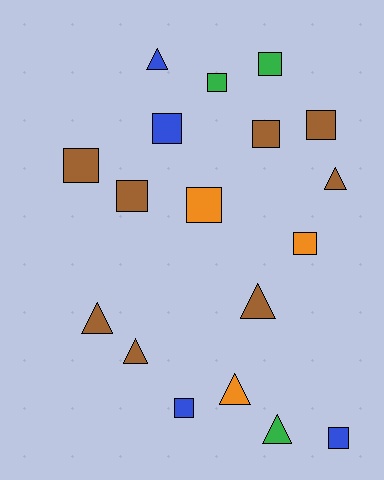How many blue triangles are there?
There is 1 blue triangle.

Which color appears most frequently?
Brown, with 8 objects.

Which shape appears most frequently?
Square, with 11 objects.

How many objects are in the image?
There are 18 objects.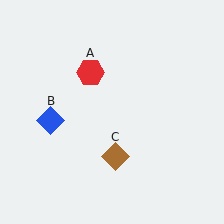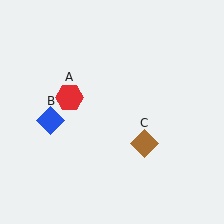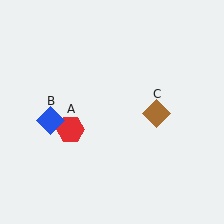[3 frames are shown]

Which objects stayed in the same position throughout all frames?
Blue diamond (object B) remained stationary.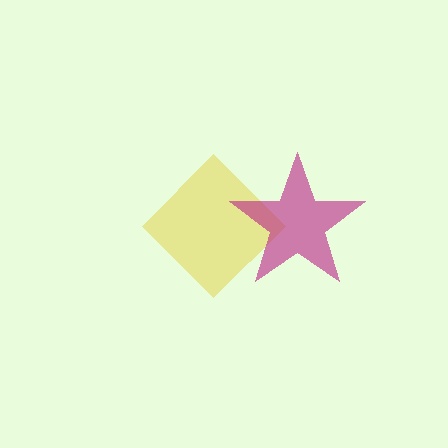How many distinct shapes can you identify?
There are 2 distinct shapes: a yellow diamond, a magenta star.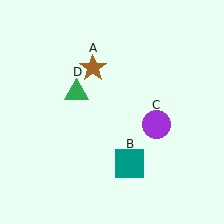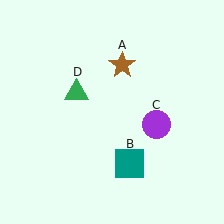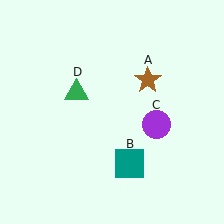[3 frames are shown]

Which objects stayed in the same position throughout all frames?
Teal square (object B) and purple circle (object C) and green triangle (object D) remained stationary.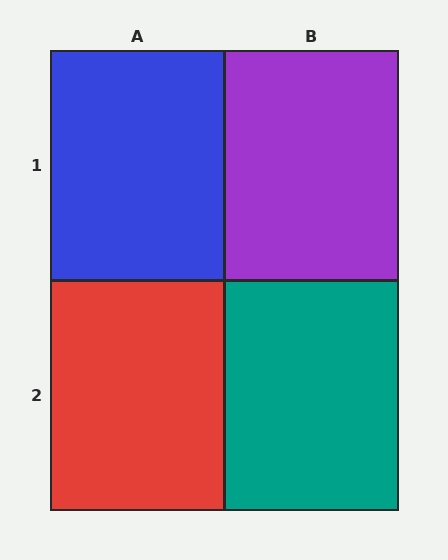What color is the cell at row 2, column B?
Teal.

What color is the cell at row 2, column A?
Red.